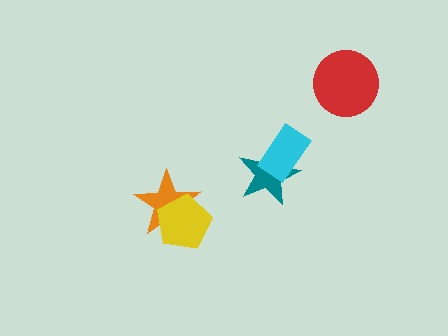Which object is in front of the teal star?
The cyan rectangle is in front of the teal star.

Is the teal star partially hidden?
Yes, it is partially covered by another shape.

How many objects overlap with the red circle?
0 objects overlap with the red circle.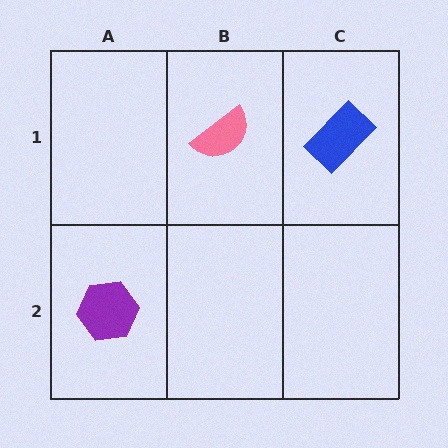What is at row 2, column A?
A purple hexagon.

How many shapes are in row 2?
1 shape.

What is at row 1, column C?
A blue rectangle.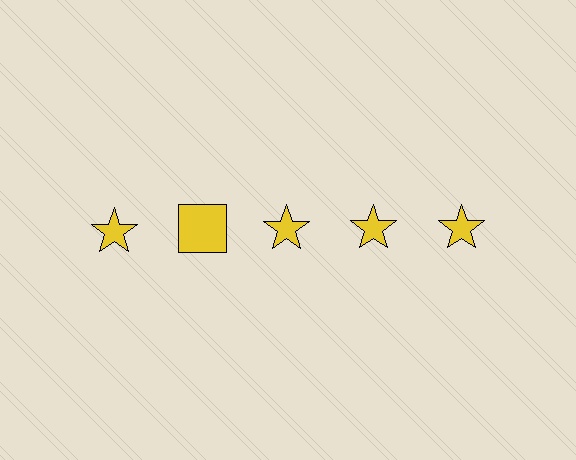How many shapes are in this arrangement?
There are 5 shapes arranged in a grid pattern.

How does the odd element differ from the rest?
It has a different shape: square instead of star.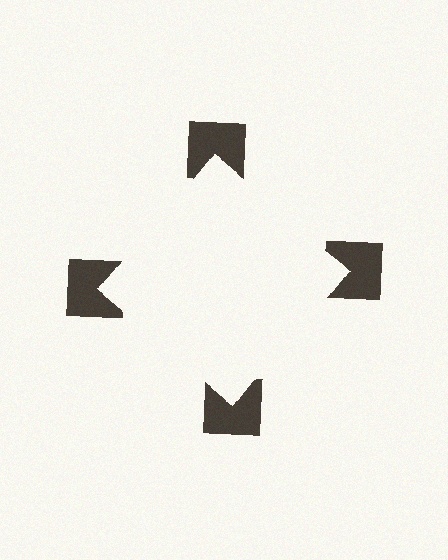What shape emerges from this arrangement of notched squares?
An illusory square — its edges are inferred from the aligned wedge cuts in the notched squares, not physically drawn.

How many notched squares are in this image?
There are 4 — one at each vertex of the illusory square.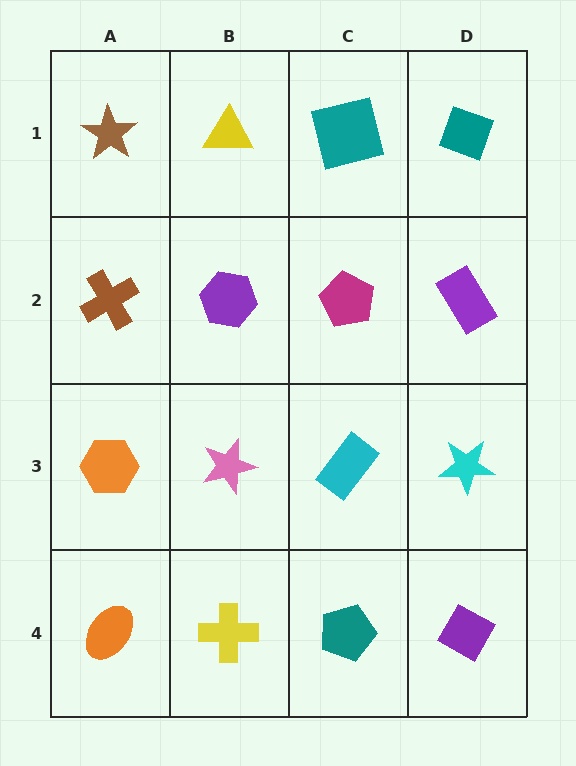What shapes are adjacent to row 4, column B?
A pink star (row 3, column B), an orange ellipse (row 4, column A), a teal pentagon (row 4, column C).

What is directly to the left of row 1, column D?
A teal square.